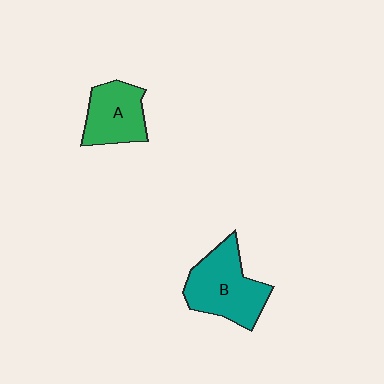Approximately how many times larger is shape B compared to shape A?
Approximately 1.3 times.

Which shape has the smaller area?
Shape A (green).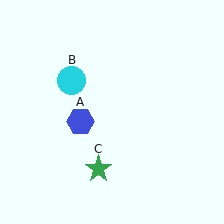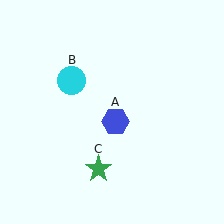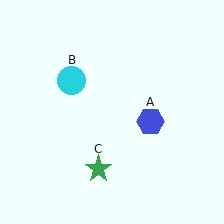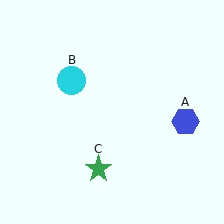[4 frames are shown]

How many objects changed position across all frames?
1 object changed position: blue hexagon (object A).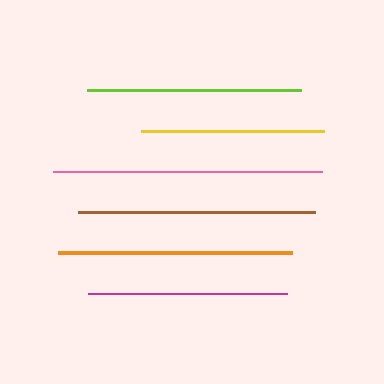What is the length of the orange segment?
The orange segment is approximately 234 pixels long.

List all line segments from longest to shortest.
From longest to shortest: pink, brown, orange, lime, magenta, yellow.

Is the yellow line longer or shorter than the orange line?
The orange line is longer than the yellow line.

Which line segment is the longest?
The pink line is the longest at approximately 270 pixels.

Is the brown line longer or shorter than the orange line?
The brown line is longer than the orange line.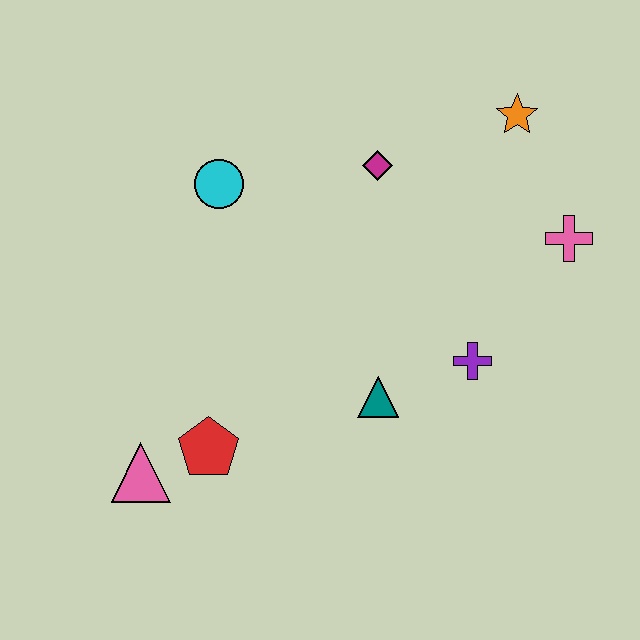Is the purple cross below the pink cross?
Yes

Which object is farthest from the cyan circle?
The pink cross is farthest from the cyan circle.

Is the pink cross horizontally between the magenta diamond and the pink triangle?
No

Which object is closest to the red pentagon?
The pink triangle is closest to the red pentagon.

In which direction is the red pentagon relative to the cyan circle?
The red pentagon is below the cyan circle.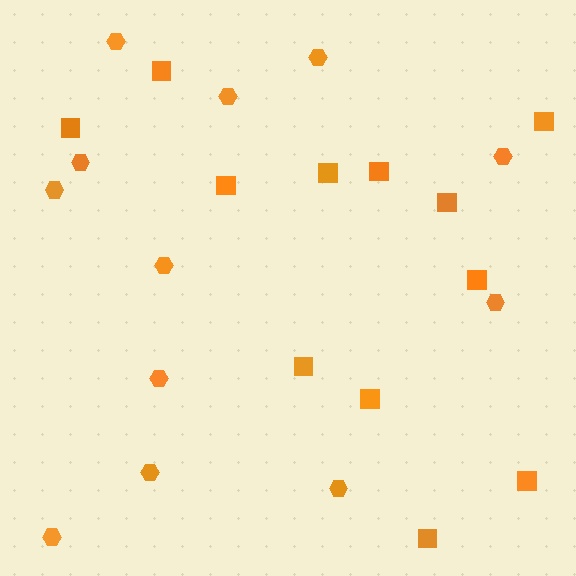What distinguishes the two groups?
There are 2 groups: one group of hexagons (12) and one group of squares (12).